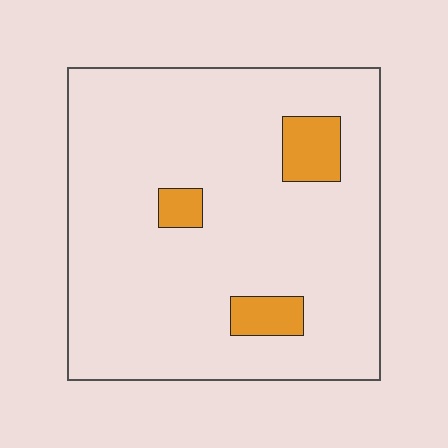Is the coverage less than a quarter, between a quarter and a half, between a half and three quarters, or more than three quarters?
Less than a quarter.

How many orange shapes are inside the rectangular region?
3.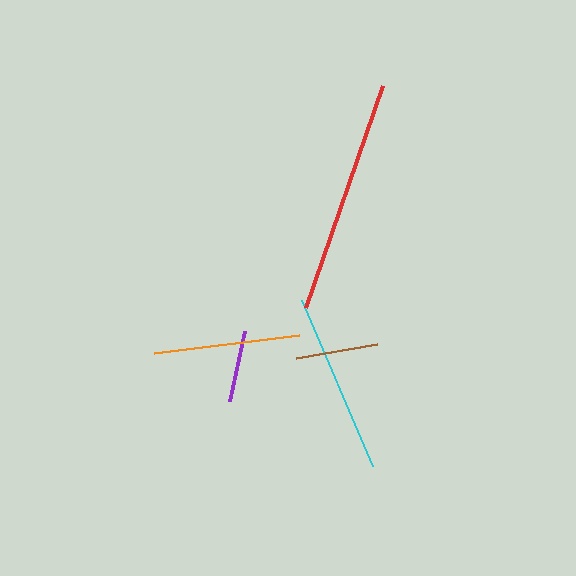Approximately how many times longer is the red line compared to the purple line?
The red line is approximately 3.3 times the length of the purple line.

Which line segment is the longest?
The red line is the longest at approximately 236 pixels.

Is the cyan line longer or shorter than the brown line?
The cyan line is longer than the brown line.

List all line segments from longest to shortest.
From longest to shortest: red, cyan, orange, brown, purple.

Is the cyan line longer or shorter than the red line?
The red line is longer than the cyan line.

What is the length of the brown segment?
The brown segment is approximately 82 pixels long.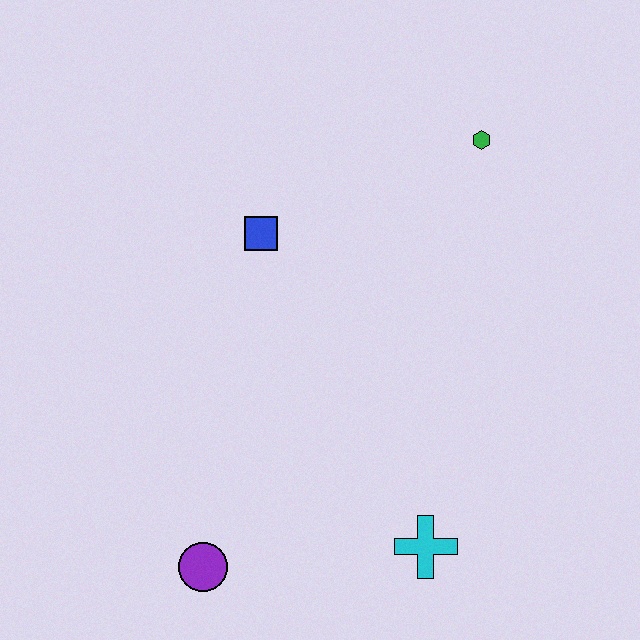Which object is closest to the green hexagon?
The blue square is closest to the green hexagon.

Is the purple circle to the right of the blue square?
No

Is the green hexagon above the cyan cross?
Yes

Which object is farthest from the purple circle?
The green hexagon is farthest from the purple circle.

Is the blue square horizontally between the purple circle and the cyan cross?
Yes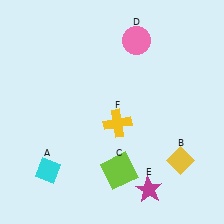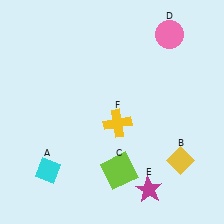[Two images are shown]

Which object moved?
The pink circle (D) moved right.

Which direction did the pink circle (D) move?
The pink circle (D) moved right.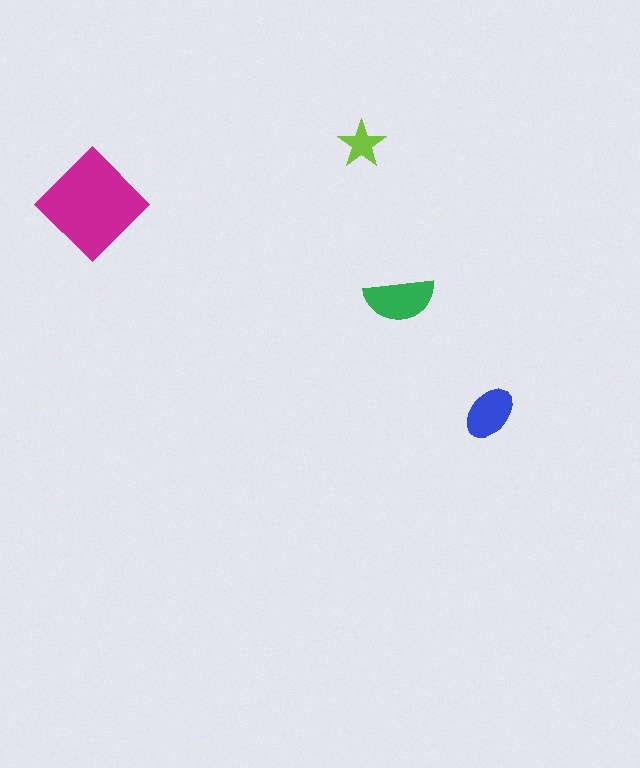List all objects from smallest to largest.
The lime star, the blue ellipse, the green semicircle, the magenta diamond.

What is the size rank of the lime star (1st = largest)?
4th.